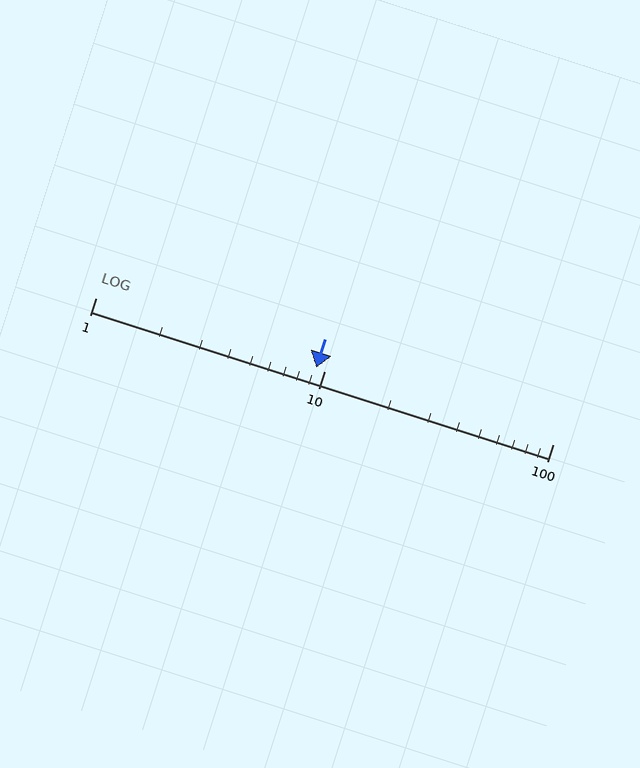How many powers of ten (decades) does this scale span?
The scale spans 2 decades, from 1 to 100.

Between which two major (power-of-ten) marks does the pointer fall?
The pointer is between 1 and 10.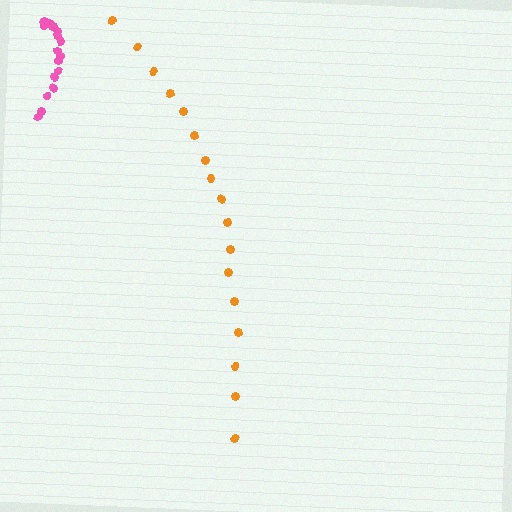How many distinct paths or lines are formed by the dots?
There are 2 distinct paths.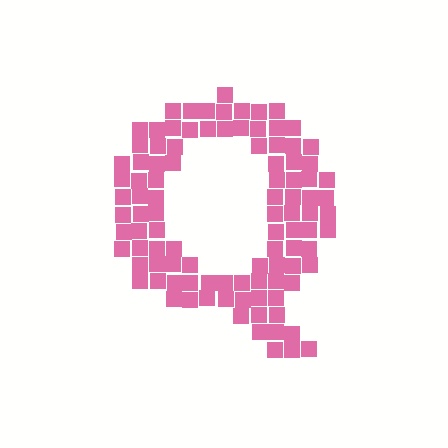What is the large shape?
The large shape is the letter Q.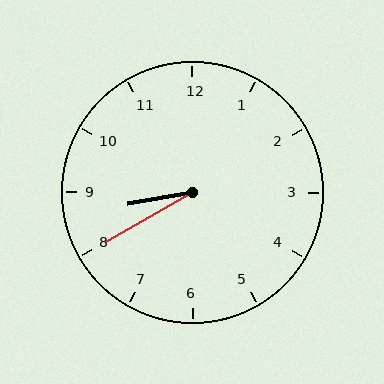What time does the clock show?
8:40.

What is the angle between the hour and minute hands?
Approximately 20 degrees.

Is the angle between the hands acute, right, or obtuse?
It is acute.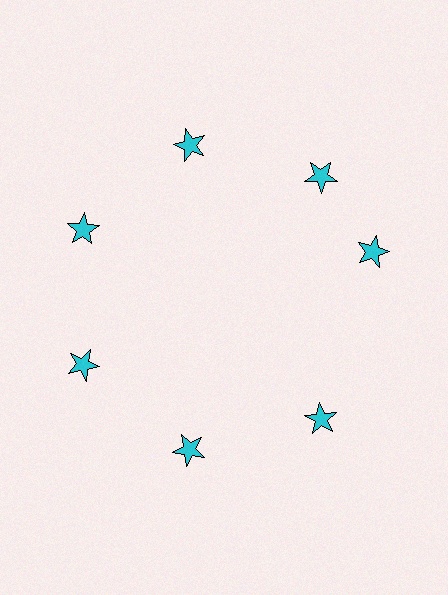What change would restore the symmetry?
The symmetry would be restored by rotating it back into even spacing with its neighbors so that all 7 stars sit at equal angles and equal distance from the center.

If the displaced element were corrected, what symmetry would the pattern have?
It would have 7-fold rotational symmetry — the pattern would map onto itself every 51 degrees.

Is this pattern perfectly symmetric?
No. The 7 cyan stars are arranged in a ring, but one element near the 3 o'clock position is rotated out of alignment along the ring, breaking the 7-fold rotational symmetry.